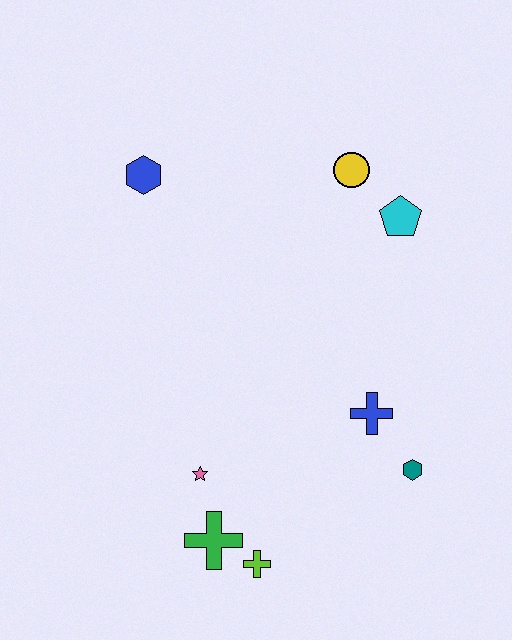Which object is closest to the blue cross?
The teal hexagon is closest to the blue cross.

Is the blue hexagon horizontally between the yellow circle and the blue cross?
No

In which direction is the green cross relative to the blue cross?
The green cross is to the left of the blue cross.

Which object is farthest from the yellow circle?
The lime cross is farthest from the yellow circle.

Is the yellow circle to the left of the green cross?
No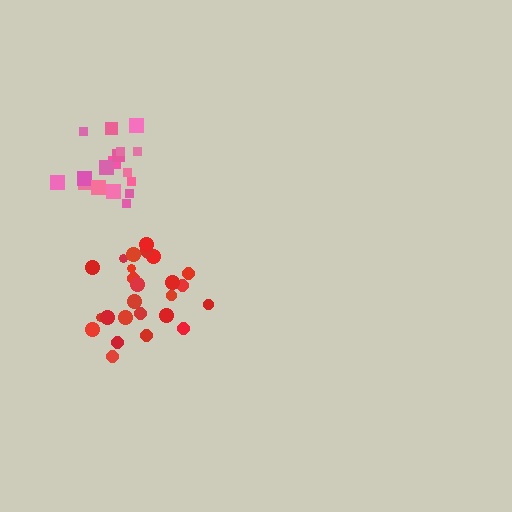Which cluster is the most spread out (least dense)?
Red.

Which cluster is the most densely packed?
Pink.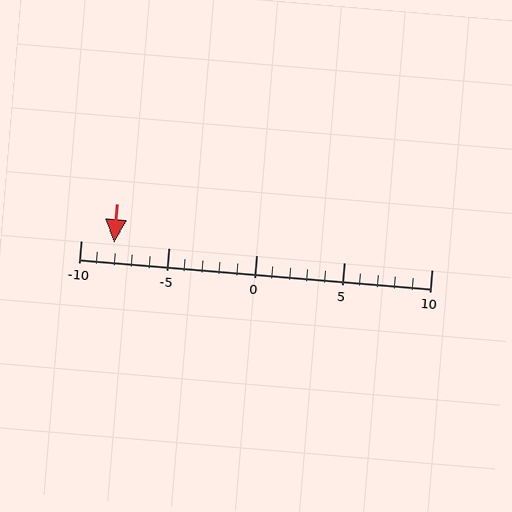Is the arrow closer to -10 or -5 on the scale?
The arrow is closer to -10.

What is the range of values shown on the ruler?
The ruler shows values from -10 to 10.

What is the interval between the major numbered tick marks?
The major tick marks are spaced 5 units apart.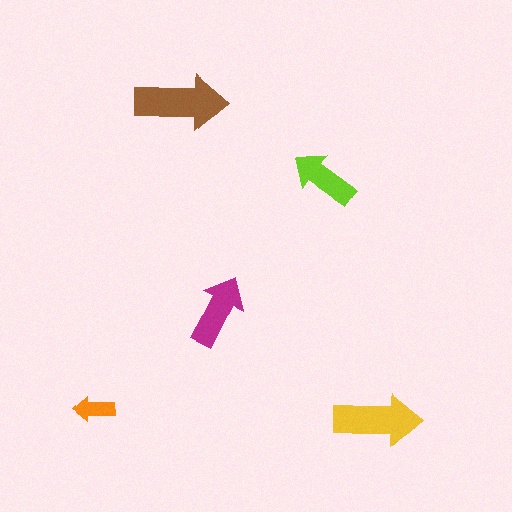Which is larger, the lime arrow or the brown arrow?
The brown one.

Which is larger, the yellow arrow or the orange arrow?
The yellow one.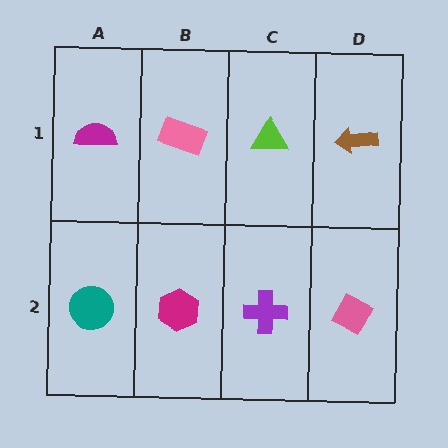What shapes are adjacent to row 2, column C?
A lime triangle (row 1, column C), a magenta hexagon (row 2, column B), a pink diamond (row 2, column D).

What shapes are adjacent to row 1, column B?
A magenta hexagon (row 2, column B), a magenta semicircle (row 1, column A), a lime triangle (row 1, column C).